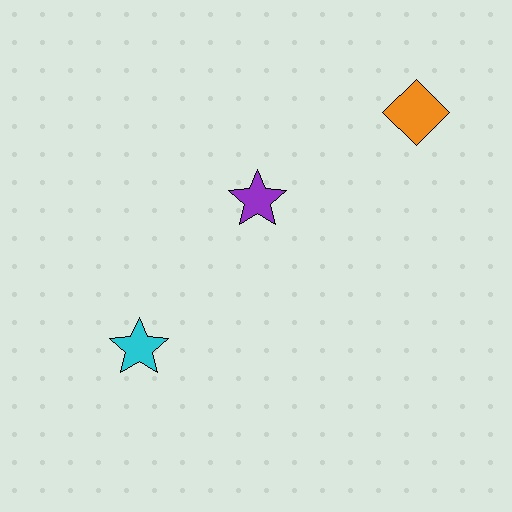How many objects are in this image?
There are 3 objects.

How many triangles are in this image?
There are no triangles.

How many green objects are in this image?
There are no green objects.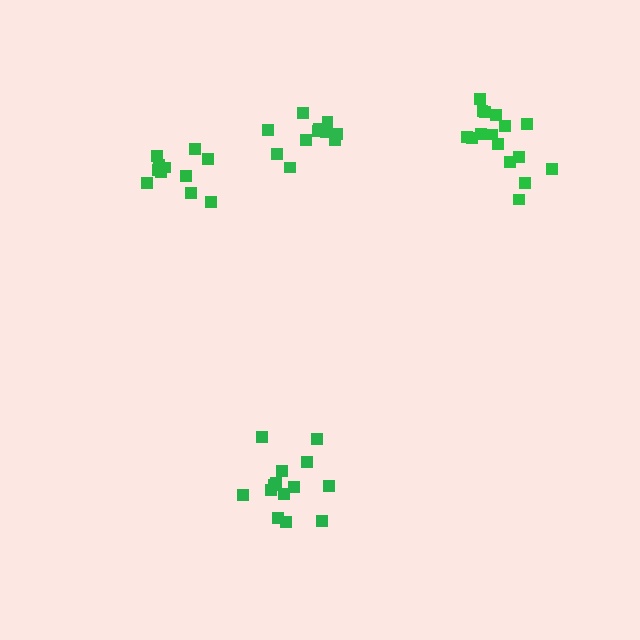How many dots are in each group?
Group 1: 14 dots, Group 2: 12 dots, Group 3: 11 dots, Group 4: 16 dots (53 total).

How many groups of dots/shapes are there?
There are 4 groups.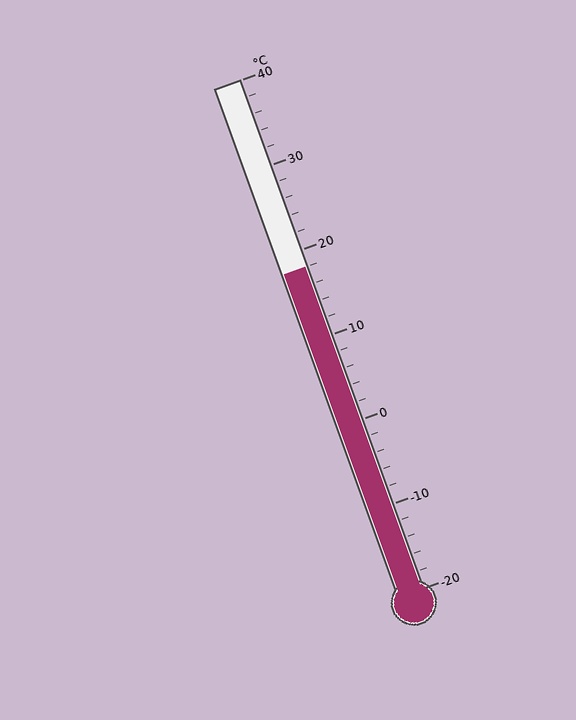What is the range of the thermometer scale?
The thermometer scale ranges from -20°C to 40°C.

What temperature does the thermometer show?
The thermometer shows approximately 18°C.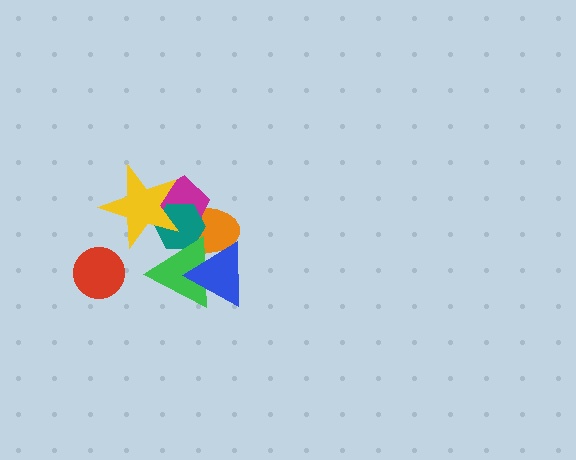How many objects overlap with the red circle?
0 objects overlap with the red circle.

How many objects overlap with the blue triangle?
2 objects overlap with the blue triangle.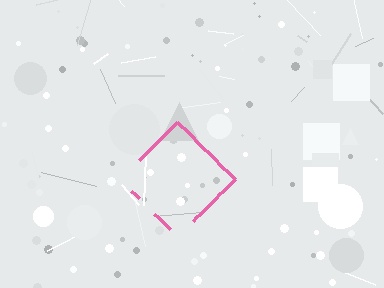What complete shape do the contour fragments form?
The contour fragments form a diamond.